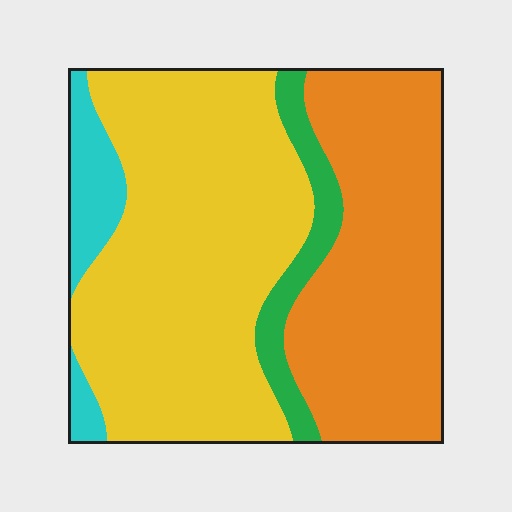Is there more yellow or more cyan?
Yellow.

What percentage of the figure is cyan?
Cyan takes up about one tenth (1/10) of the figure.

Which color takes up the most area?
Yellow, at roughly 50%.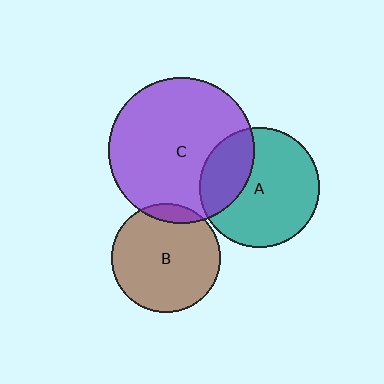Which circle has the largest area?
Circle C (purple).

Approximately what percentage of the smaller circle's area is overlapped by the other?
Approximately 30%.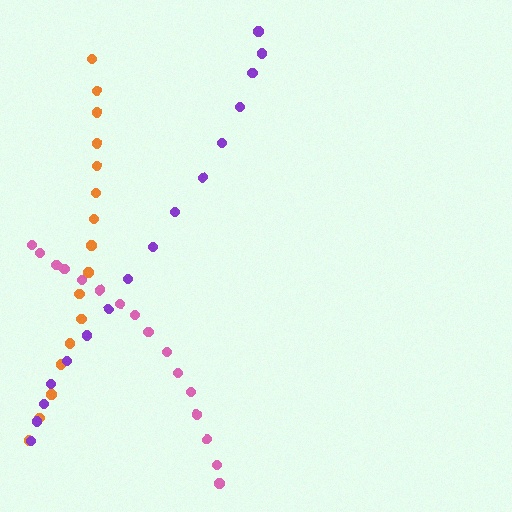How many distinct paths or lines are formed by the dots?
There are 3 distinct paths.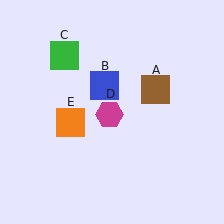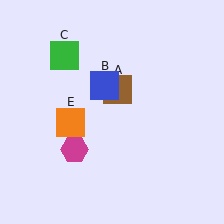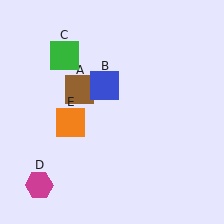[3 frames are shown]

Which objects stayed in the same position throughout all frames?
Blue square (object B) and green square (object C) and orange square (object E) remained stationary.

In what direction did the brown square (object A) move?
The brown square (object A) moved left.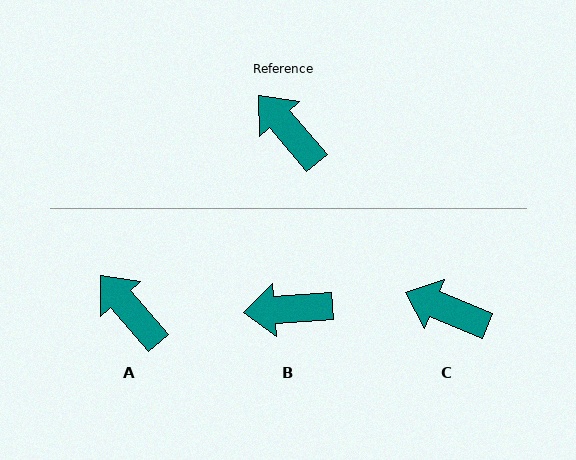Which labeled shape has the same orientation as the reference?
A.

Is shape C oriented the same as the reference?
No, it is off by about 27 degrees.